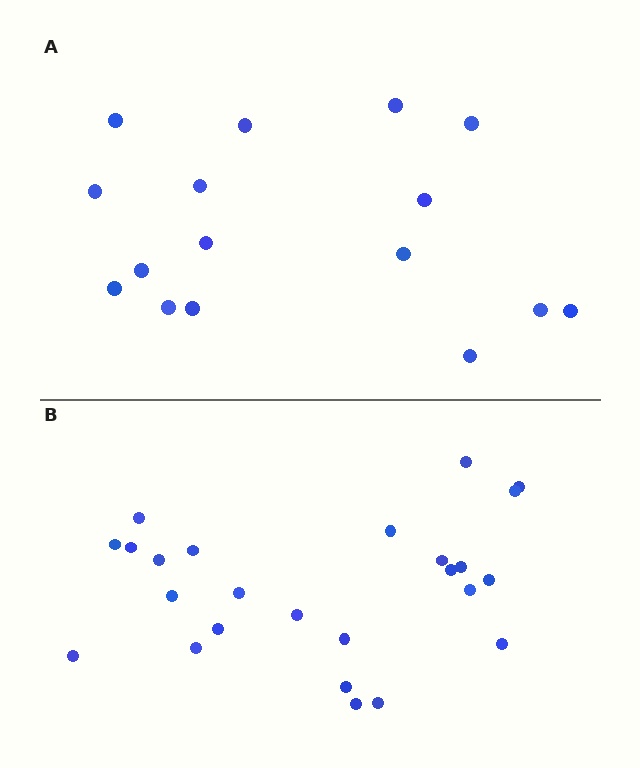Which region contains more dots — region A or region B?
Region B (the bottom region) has more dots.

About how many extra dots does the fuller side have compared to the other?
Region B has roughly 8 or so more dots than region A.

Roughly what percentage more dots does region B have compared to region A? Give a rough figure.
About 55% more.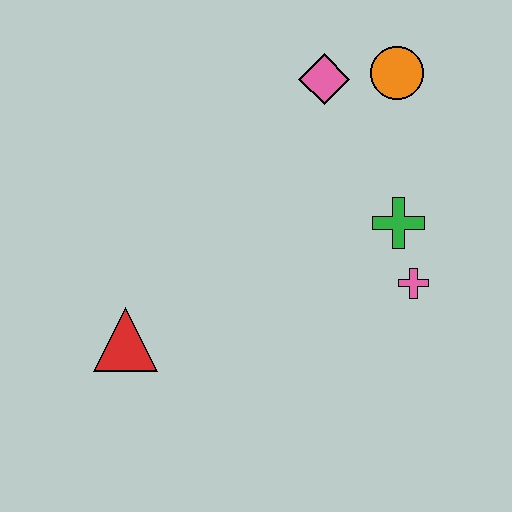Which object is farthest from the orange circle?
The red triangle is farthest from the orange circle.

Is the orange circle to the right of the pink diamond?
Yes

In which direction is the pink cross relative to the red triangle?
The pink cross is to the right of the red triangle.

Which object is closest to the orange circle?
The pink diamond is closest to the orange circle.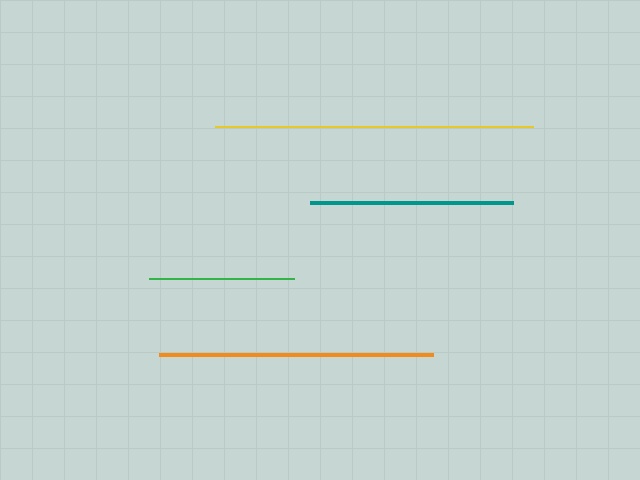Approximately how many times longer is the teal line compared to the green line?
The teal line is approximately 1.4 times the length of the green line.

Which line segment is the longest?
The yellow line is the longest at approximately 318 pixels.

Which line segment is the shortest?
The green line is the shortest at approximately 146 pixels.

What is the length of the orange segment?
The orange segment is approximately 274 pixels long.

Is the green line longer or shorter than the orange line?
The orange line is longer than the green line.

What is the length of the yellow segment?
The yellow segment is approximately 318 pixels long.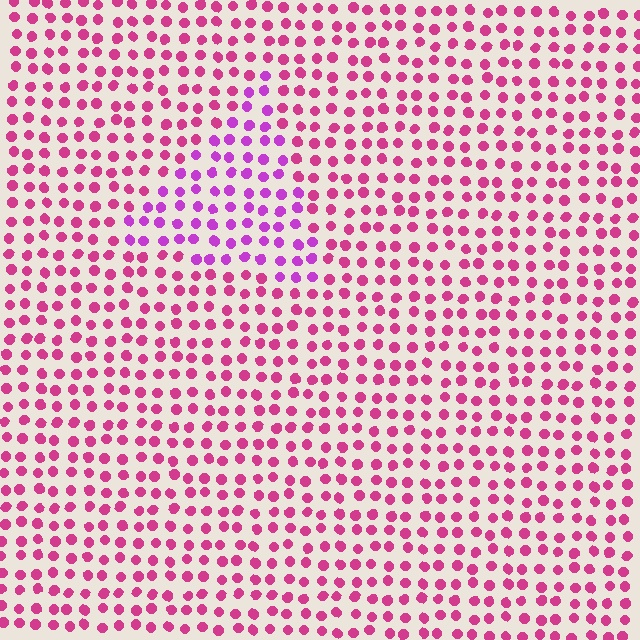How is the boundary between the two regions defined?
The boundary is defined purely by a slight shift in hue (about 33 degrees). Spacing, size, and orientation are identical on both sides.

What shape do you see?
I see a triangle.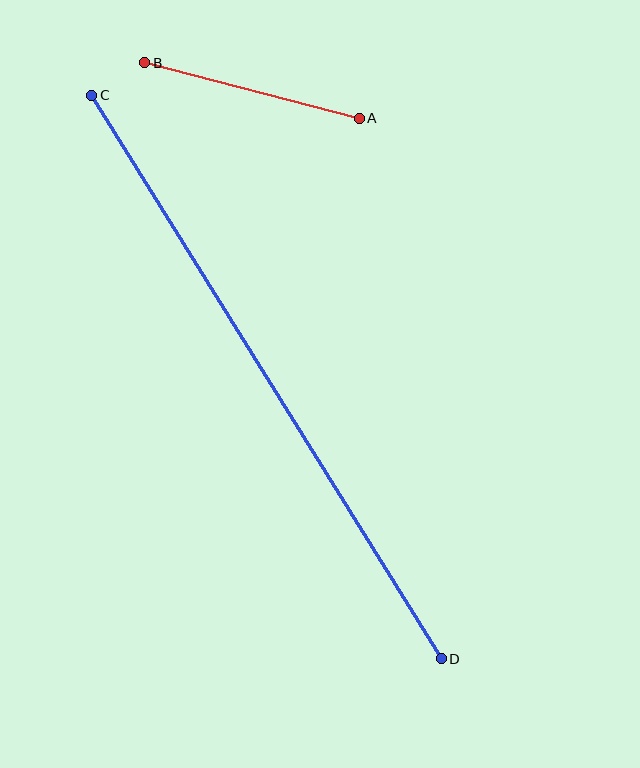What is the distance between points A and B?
The distance is approximately 222 pixels.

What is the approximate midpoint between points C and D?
The midpoint is at approximately (266, 377) pixels.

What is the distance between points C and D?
The distance is approximately 663 pixels.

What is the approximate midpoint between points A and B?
The midpoint is at approximately (252, 90) pixels.